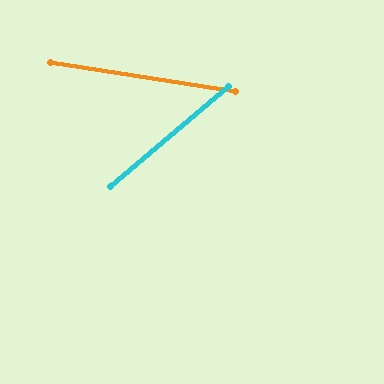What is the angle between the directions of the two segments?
Approximately 49 degrees.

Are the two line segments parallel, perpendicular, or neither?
Neither parallel nor perpendicular — they differ by about 49°.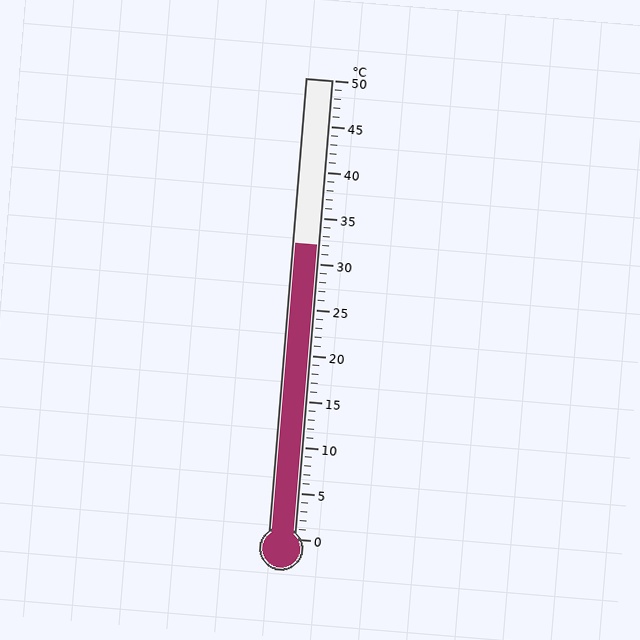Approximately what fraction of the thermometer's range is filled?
The thermometer is filled to approximately 65% of its range.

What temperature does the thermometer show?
The thermometer shows approximately 32°C.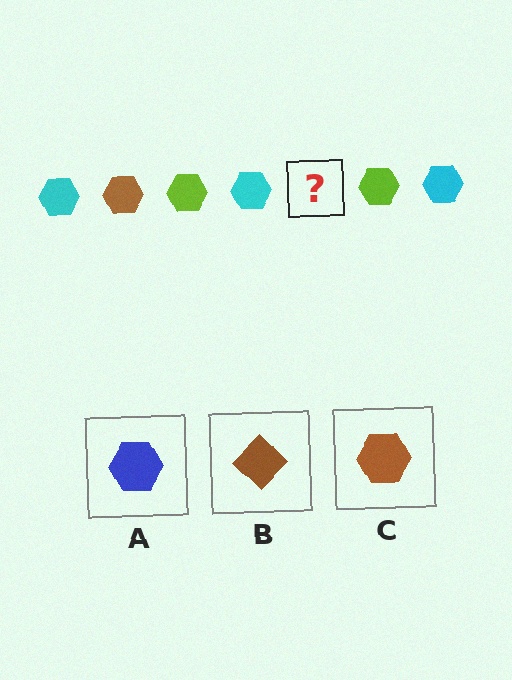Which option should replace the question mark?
Option C.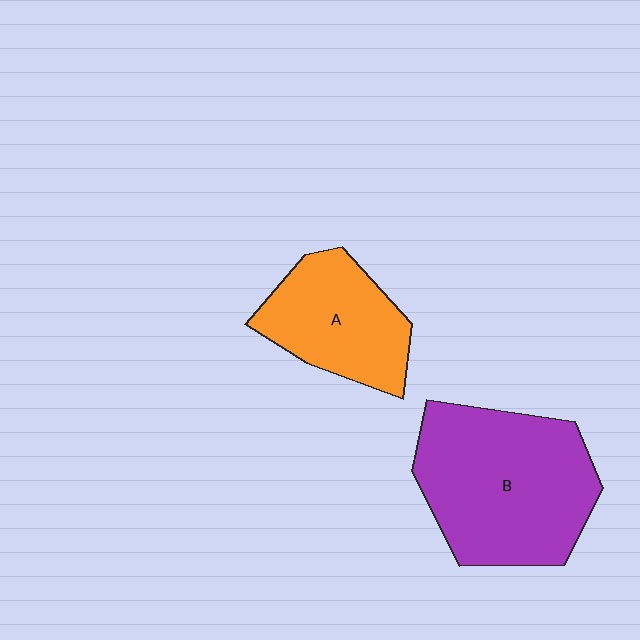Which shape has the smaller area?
Shape A (orange).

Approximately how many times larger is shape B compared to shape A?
Approximately 1.7 times.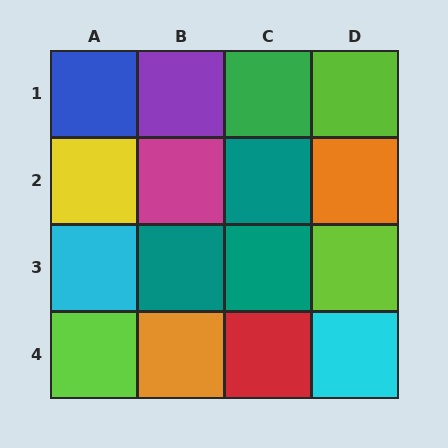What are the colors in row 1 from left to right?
Blue, purple, green, lime.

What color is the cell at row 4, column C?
Red.